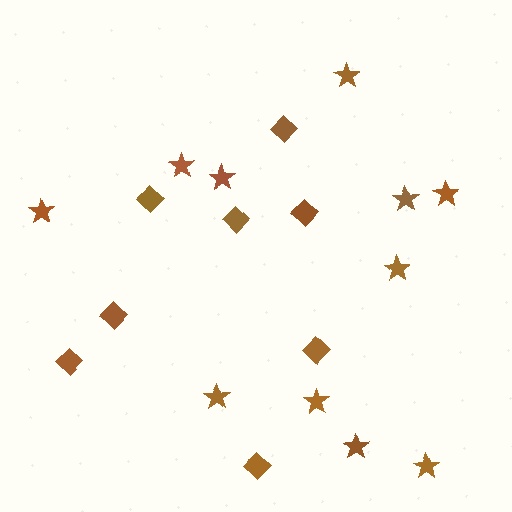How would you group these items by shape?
There are 2 groups: one group of diamonds (8) and one group of stars (11).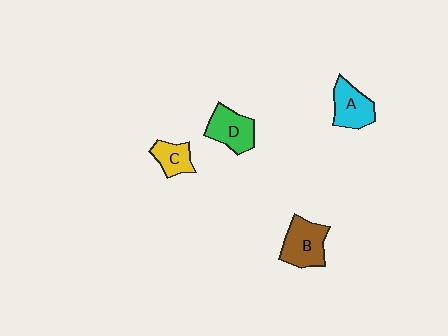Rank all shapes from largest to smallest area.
From largest to smallest: B (brown), D (green), A (cyan), C (yellow).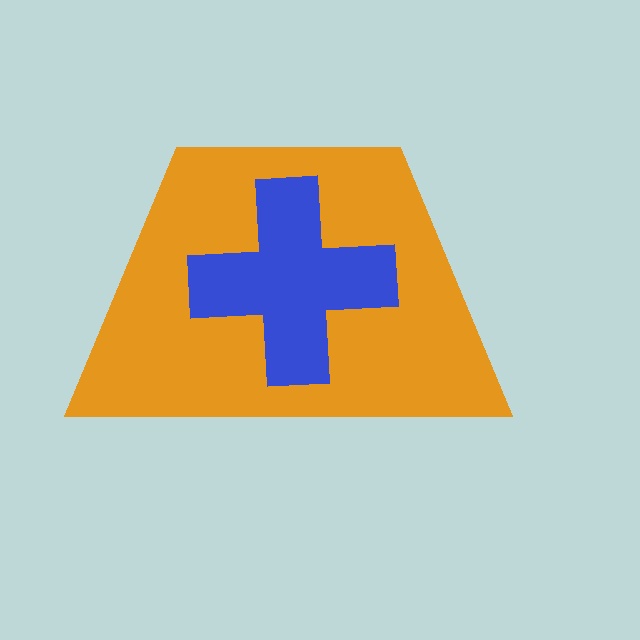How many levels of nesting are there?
2.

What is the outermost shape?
The orange trapezoid.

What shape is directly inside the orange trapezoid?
The blue cross.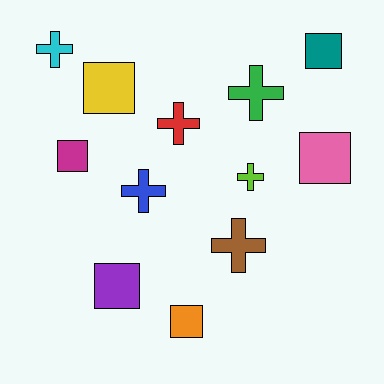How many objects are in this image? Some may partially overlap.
There are 12 objects.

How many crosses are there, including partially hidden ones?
There are 6 crosses.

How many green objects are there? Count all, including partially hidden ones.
There is 1 green object.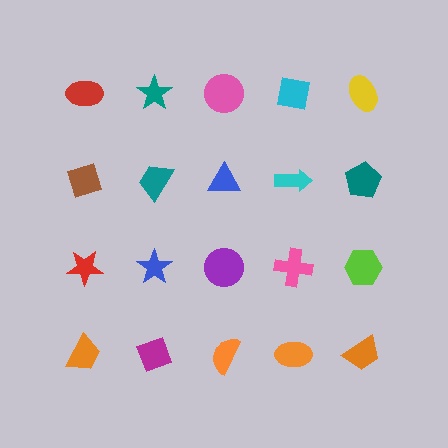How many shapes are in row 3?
5 shapes.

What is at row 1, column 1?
A red ellipse.